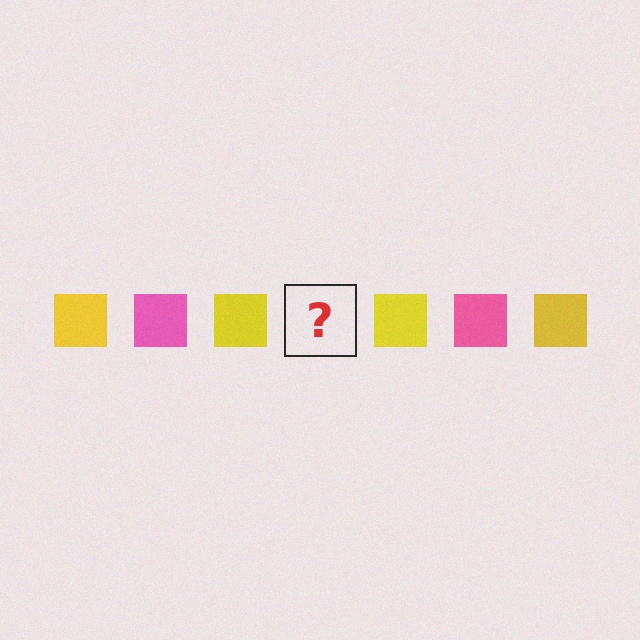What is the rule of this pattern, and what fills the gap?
The rule is that the pattern cycles through yellow, pink squares. The gap should be filled with a pink square.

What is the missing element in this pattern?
The missing element is a pink square.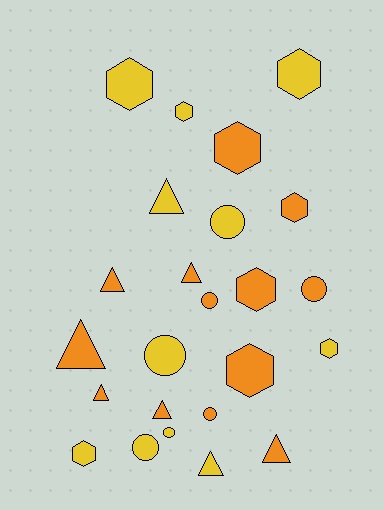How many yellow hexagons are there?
There are 5 yellow hexagons.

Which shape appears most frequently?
Hexagon, with 9 objects.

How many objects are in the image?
There are 24 objects.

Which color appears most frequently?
Orange, with 13 objects.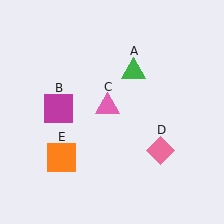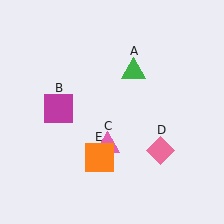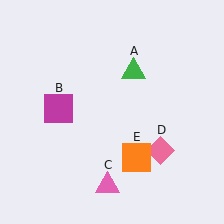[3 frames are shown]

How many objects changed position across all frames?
2 objects changed position: pink triangle (object C), orange square (object E).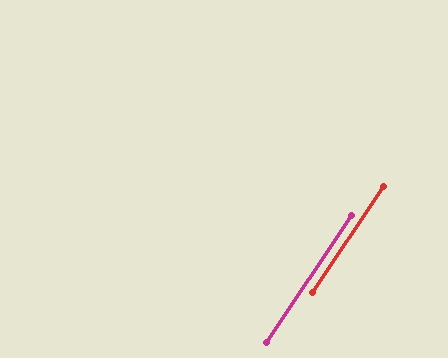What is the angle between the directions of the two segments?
Approximately 0 degrees.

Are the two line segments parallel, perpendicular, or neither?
Parallel — their directions differ by only 0.3°.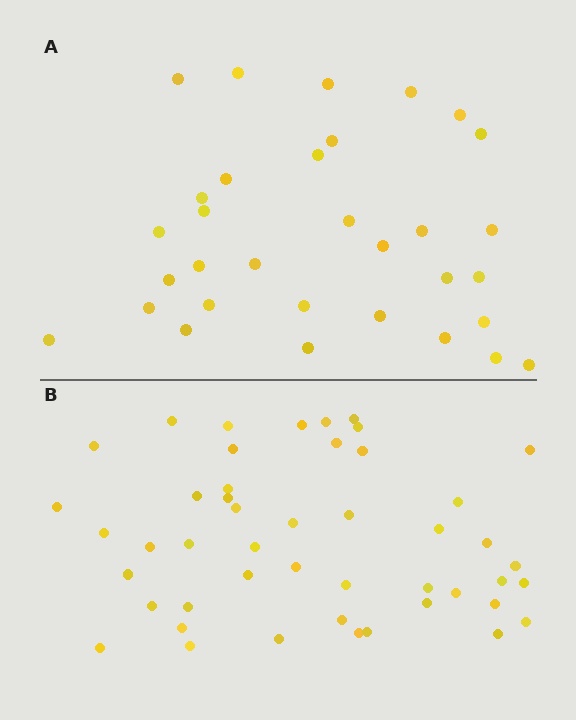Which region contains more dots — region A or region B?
Region B (the bottom region) has more dots.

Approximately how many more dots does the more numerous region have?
Region B has approximately 15 more dots than region A.